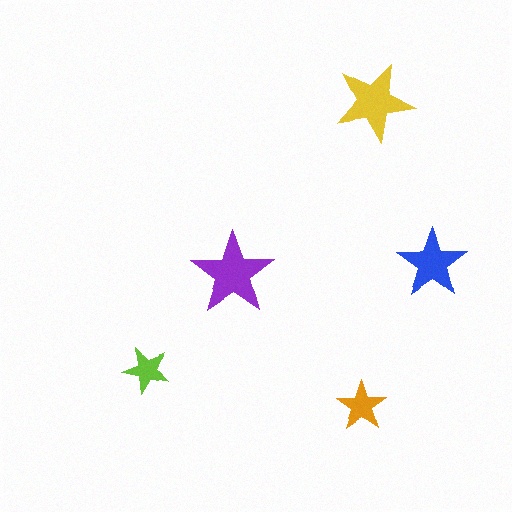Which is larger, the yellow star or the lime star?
The yellow one.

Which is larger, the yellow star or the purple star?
The purple one.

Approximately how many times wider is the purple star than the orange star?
About 1.5 times wider.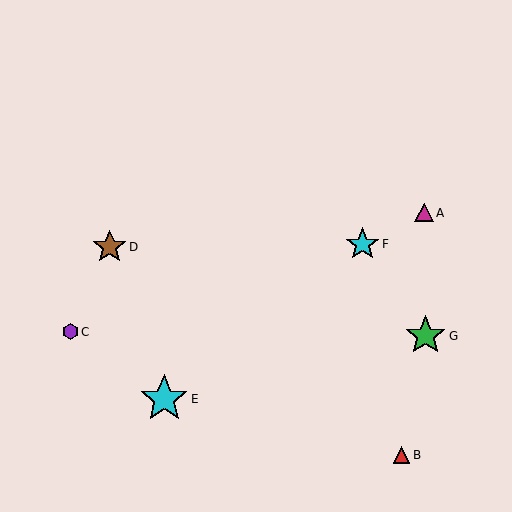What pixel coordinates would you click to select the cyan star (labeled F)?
Click at (363, 244) to select the cyan star F.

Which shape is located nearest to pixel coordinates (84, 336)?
The purple hexagon (labeled C) at (70, 332) is nearest to that location.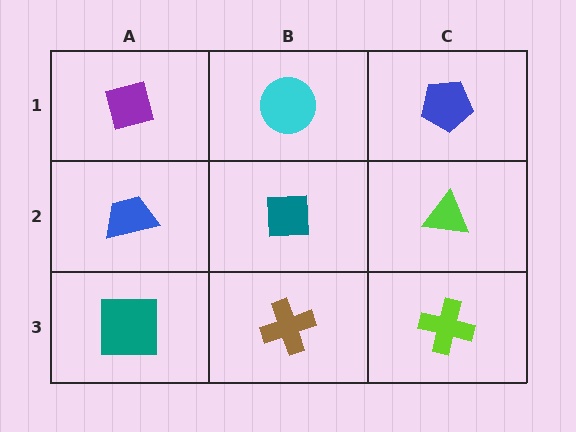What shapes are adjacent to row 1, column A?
A blue trapezoid (row 2, column A), a cyan circle (row 1, column B).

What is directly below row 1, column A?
A blue trapezoid.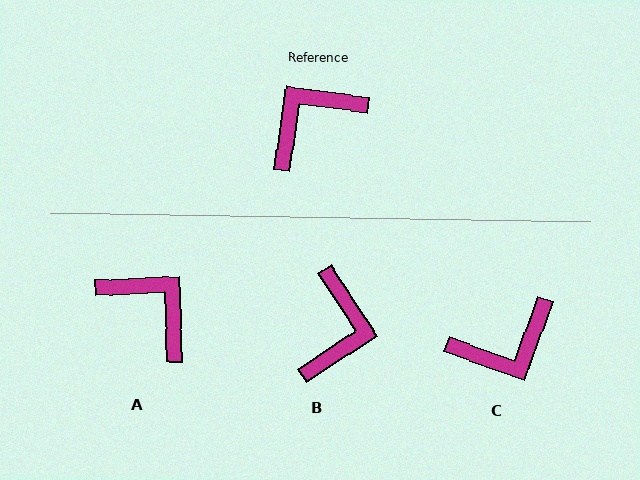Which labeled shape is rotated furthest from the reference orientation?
C, about 168 degrees away.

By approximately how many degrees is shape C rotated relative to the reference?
Approximately 168 degrees counter-clockwise.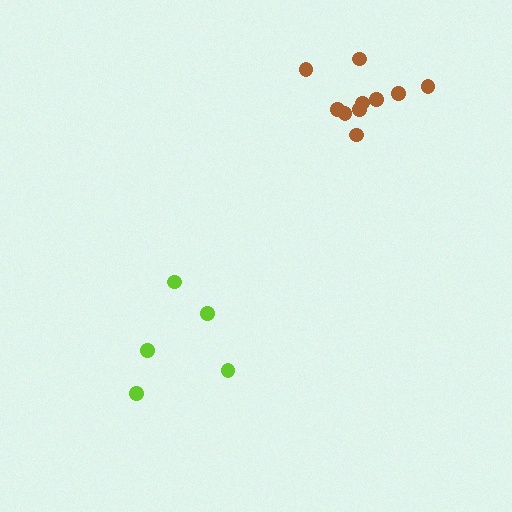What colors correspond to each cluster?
The clusters are colored: brown, lime.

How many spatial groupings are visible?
There are 2 spatial groupings.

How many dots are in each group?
Group 1: 10 dots, Group 2: 5 dots (15 total).